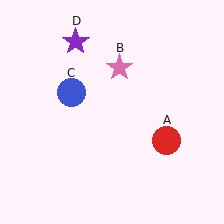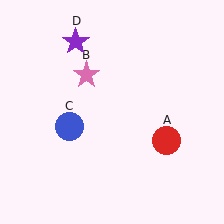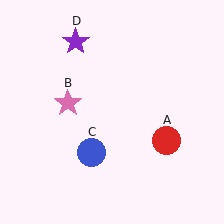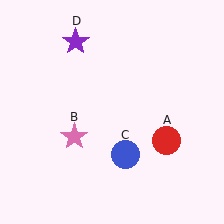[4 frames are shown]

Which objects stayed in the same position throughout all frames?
Red circle (object A) and purple star (object D) remained stationary.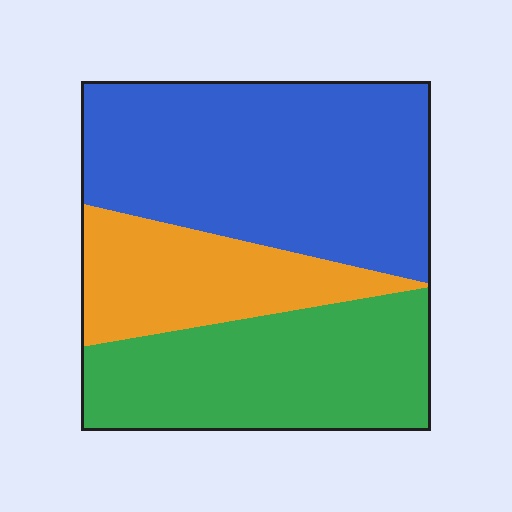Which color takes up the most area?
Blue, at roughly 45%.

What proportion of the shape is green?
Green takes up between a quarter and a half of the shape.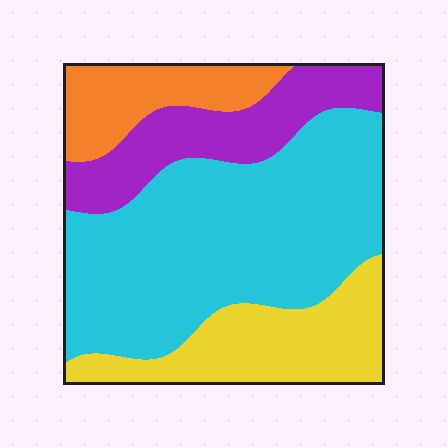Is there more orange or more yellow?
Yellow.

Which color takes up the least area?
Orange, at roughly 15%.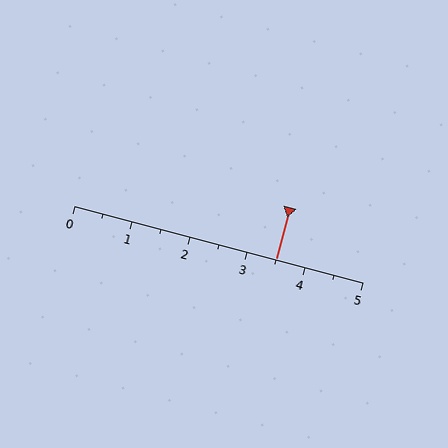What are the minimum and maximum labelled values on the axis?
The axis runs from 0 to 5.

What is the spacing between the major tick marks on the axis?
The major ticks are spaced 1 apart.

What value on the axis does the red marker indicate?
The marker indicates approximately 3.5.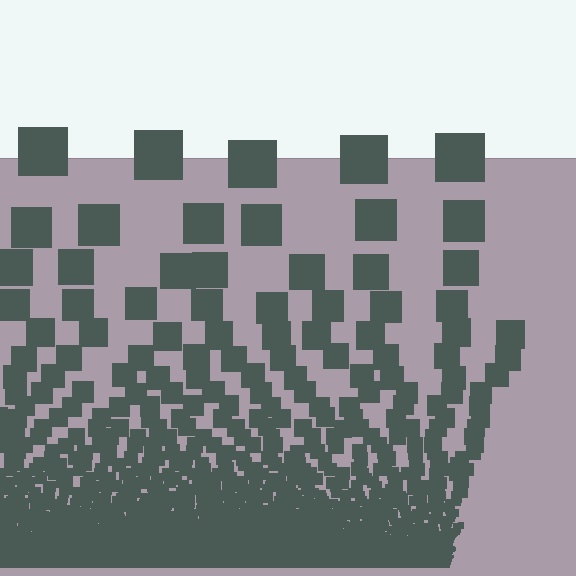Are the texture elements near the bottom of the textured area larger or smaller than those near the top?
Smaller. The gradient is inverted — elements near the bottom are smaller and denser.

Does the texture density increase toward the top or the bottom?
Density increases toward the bottom.